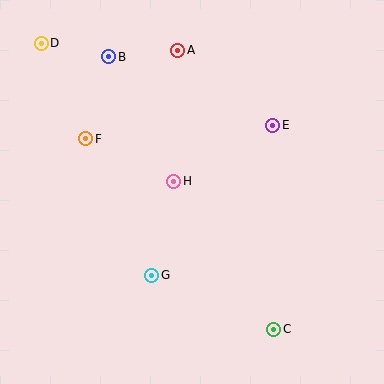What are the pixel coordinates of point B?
Point B is at (109, 57).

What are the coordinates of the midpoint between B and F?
The midpoint between B and F is at (97, 98).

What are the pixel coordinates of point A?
Point A is at (178, 50).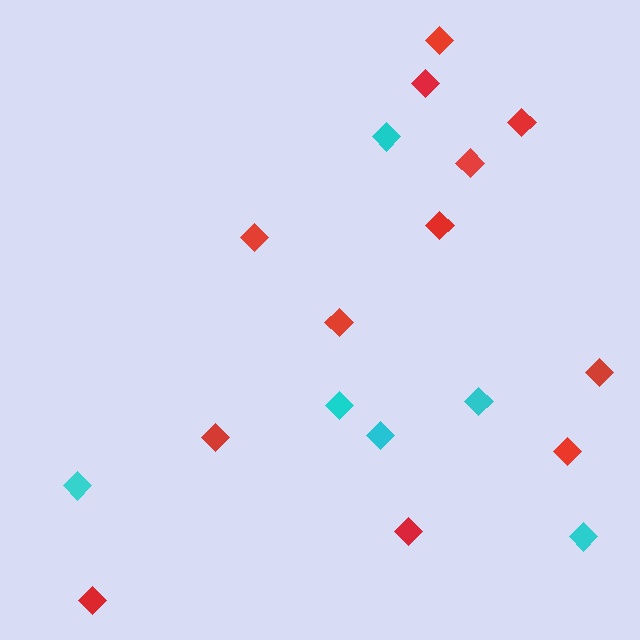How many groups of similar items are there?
There are 2 groups: one group of cyan diamonds (6) and one group of red diamonds (12).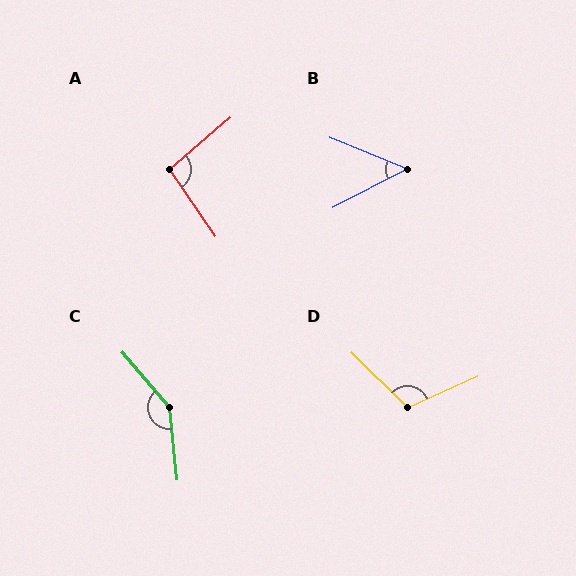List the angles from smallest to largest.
B (50°), A (96°), D (112°), C (146°).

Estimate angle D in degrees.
Approximately 112 degrees.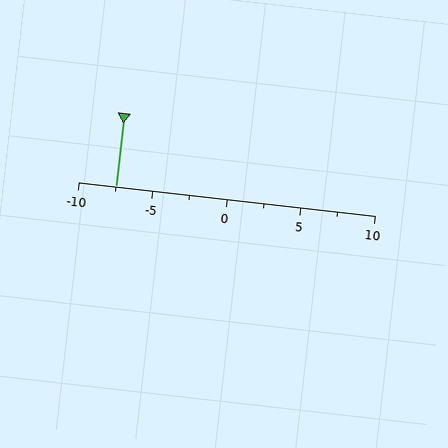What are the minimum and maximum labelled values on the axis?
The axis runs from -10 to 10.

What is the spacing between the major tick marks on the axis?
The major ticks are spaced 5 apart.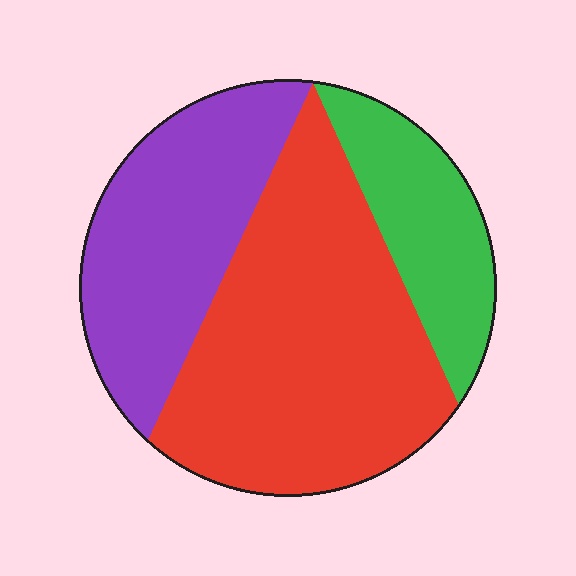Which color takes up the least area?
Green, at roughly 20%.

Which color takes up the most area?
Red, at roughly 50%.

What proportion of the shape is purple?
Purple takes up between a sixth and a third of the shape.